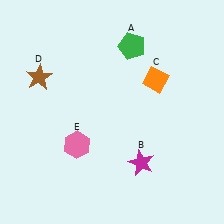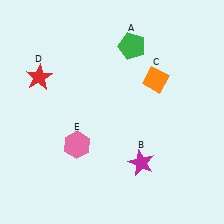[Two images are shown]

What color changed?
The star (D) changed from brown in Image 1 to red in Image 2.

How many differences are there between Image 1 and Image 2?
There is 1 difference between the two images.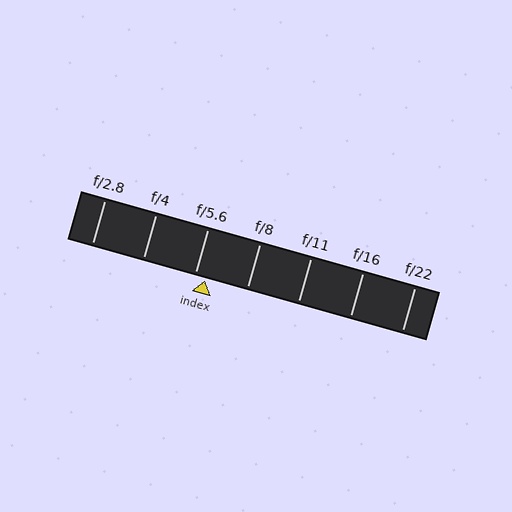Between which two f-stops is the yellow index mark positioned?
The index mark is between f/5.6 and f/8.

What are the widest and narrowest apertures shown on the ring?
The widest aperture shown is f/2.8 and the narrowest is f/22.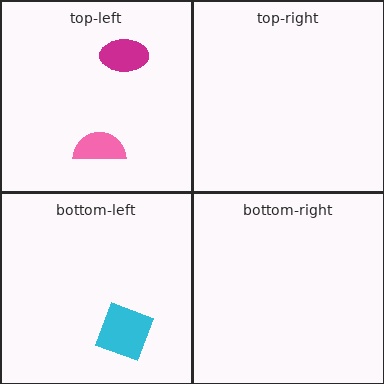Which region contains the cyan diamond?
The bottom-left region.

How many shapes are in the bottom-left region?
1.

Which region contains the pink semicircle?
The top-left region.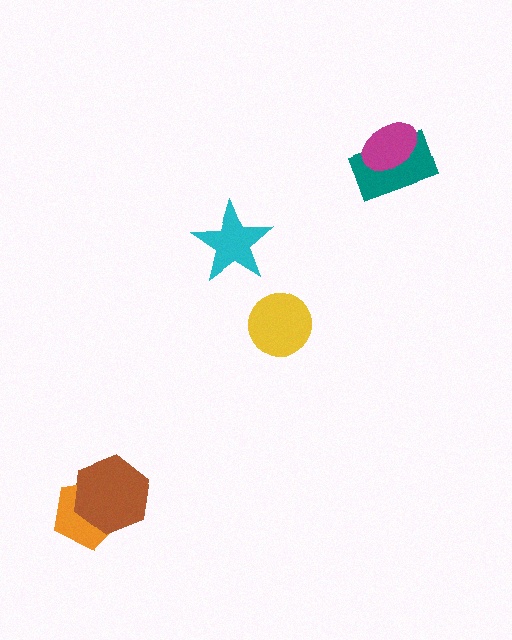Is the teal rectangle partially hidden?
Yes, it is partially covered by another shape.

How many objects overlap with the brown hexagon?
1 object overlaps with the brown hexagon.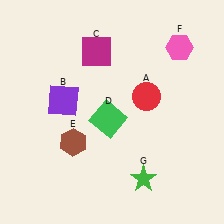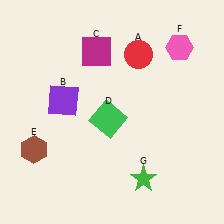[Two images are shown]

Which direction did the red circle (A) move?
The red circle (A) moved up.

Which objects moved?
The objects that moved are: the red circle (A), the brown hexagon (E).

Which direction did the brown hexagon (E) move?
The brown hexagon (E) moved left.